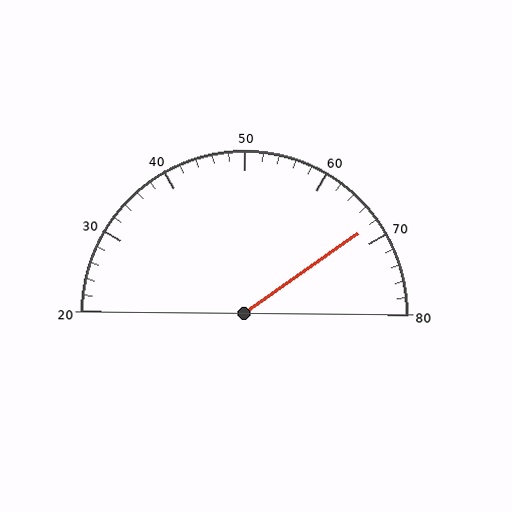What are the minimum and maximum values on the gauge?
The gauge ranges from 20 to 80.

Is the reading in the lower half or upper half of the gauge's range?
The reading is in the upper half of the range (20 to 80).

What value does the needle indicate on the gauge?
The needle indicates approximately 68.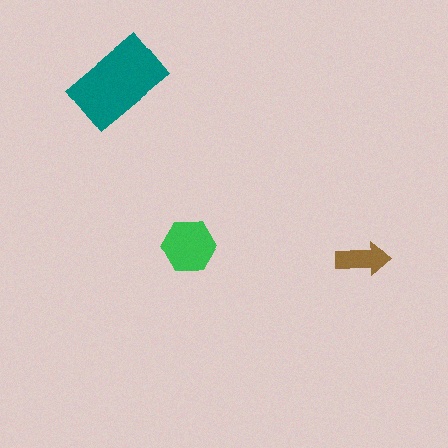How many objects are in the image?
There are 3 objects in the image.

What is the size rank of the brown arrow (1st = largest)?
3rd.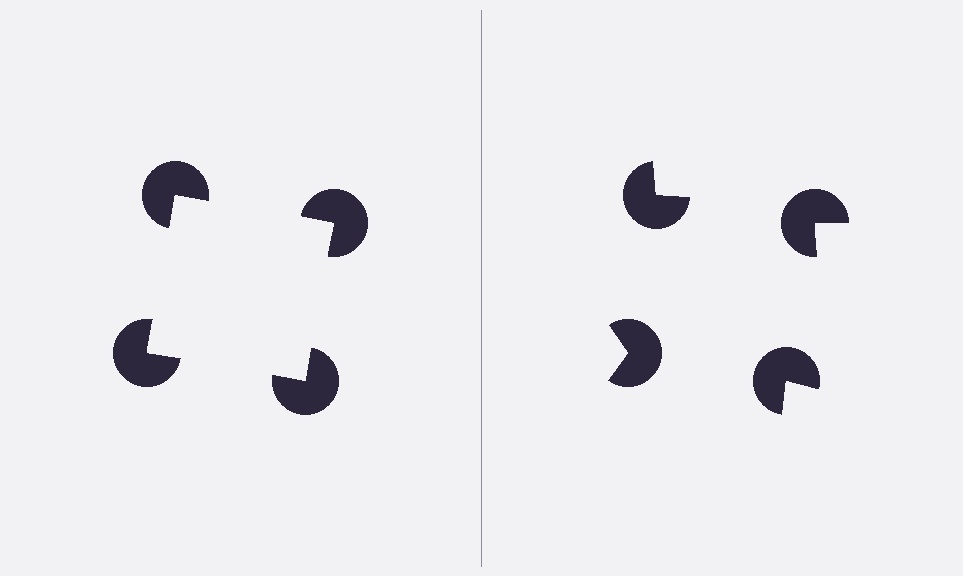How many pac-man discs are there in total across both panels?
8 — 4 on each side.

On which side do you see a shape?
An illusory square appears on the left side. On the right side the wedge cuts are rotated, so no coherent shape forms.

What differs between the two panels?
The pac-man discs are positioned identically on both sides; only the wedge orientations differ. On the left they align to a square; on the right they are misaligned.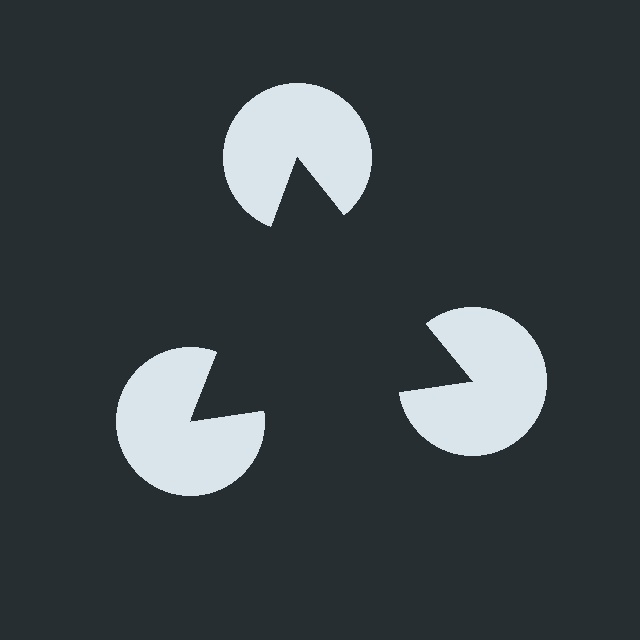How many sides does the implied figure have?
3 sides.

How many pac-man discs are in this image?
There are 3 — one at each vertex of the illusory triangle.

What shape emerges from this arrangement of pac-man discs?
An illusory triangle — its edges are inferred from the aligned wedge cuts in the pac-man discs, not physically drawn.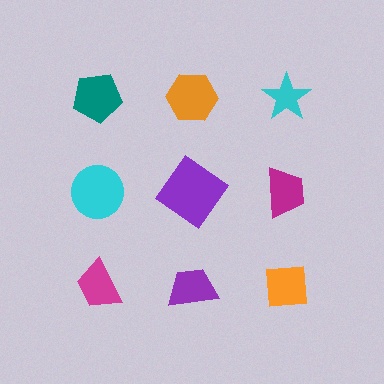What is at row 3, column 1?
A magenta trapezoid.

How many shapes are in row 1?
3 shapes.